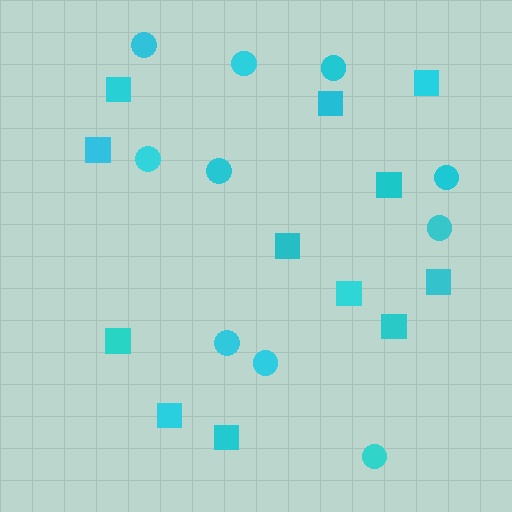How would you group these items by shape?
There are 2 groups: one group of circles (10) and one group of squares (12).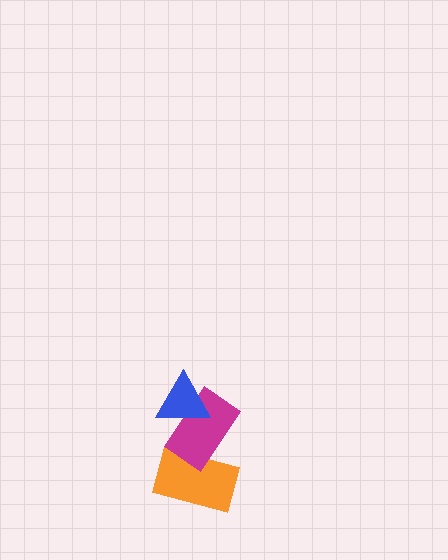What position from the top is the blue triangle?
The blue triangle is 1st from the top.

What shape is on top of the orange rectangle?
The magenta rectangle is on top of the orange rectangle.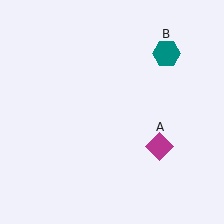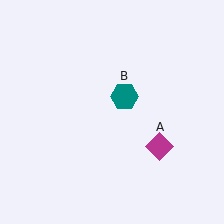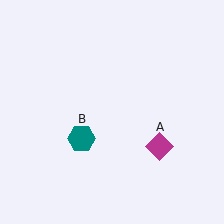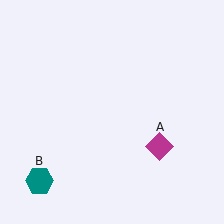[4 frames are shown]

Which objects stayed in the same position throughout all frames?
Magenta diamond (object A) remained stationary.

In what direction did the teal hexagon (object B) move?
The teal hexagon (object B) moved down and to the left.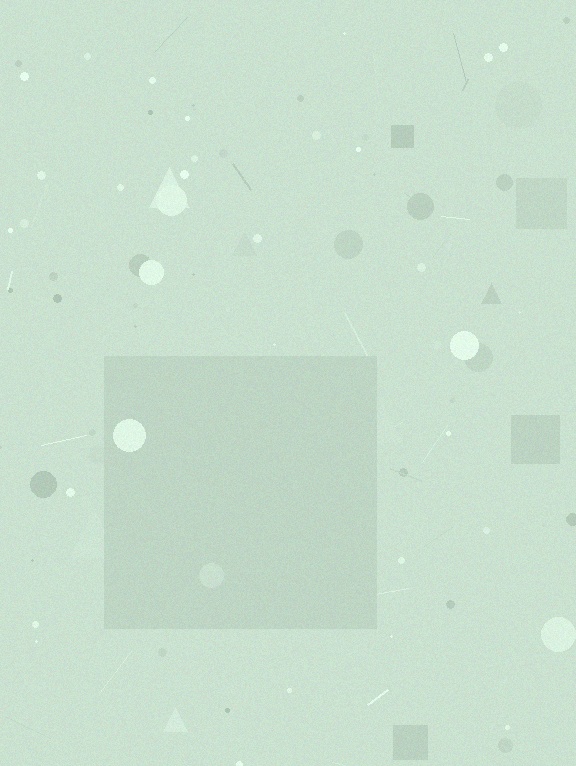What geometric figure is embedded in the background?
A square is embedded in the background.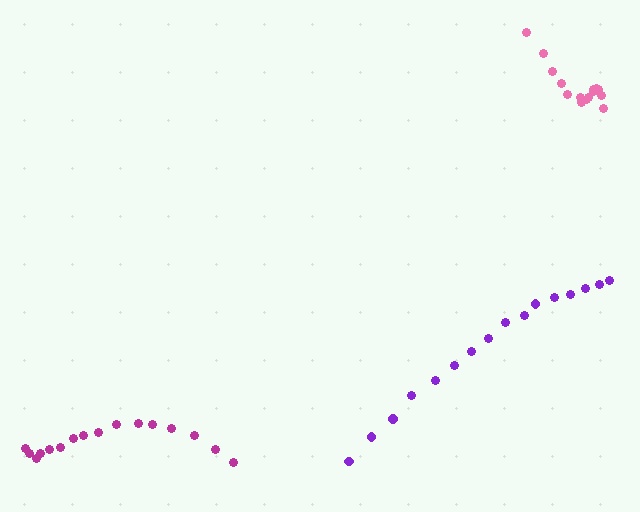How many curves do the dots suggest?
There are 3 distinct paths.